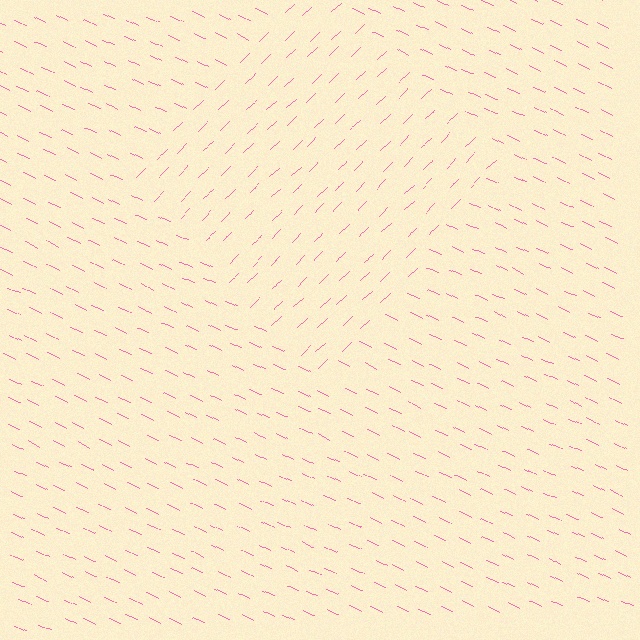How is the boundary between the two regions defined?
The boundary is defined purely by a change in line orientation (approximately 69 degrees difference). All lines are the same color and thickness.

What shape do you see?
I see a diamond.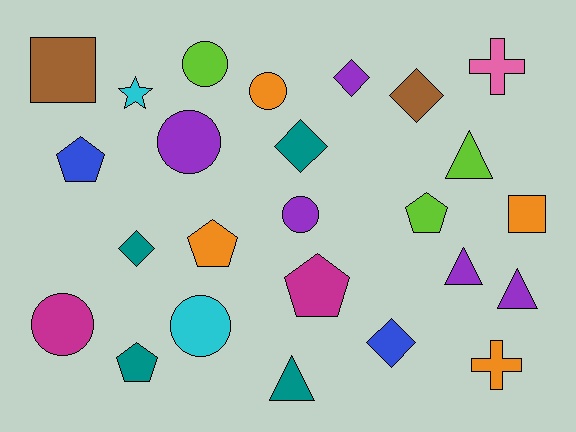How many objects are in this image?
There are 25 objects.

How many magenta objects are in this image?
There are 2 magenta objects.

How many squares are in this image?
There are 2 squares.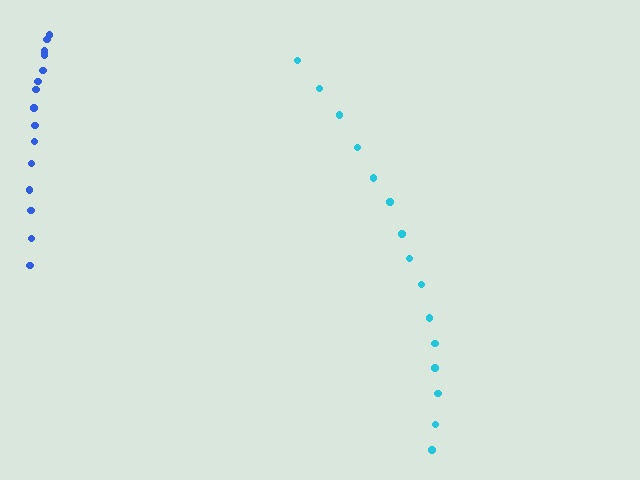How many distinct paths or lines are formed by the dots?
There are 2 distinct paths.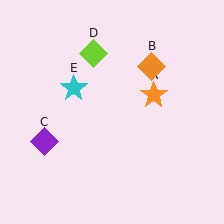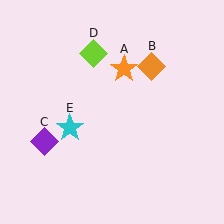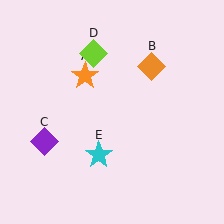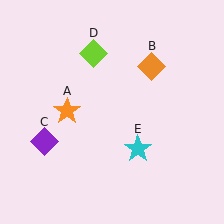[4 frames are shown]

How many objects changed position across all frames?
2 objects changed position: orange star (object A), cyan star (object E).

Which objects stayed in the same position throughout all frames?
Orange diamond (object B) and purple diamond (object C) and lime diamond (object D) remained stationary.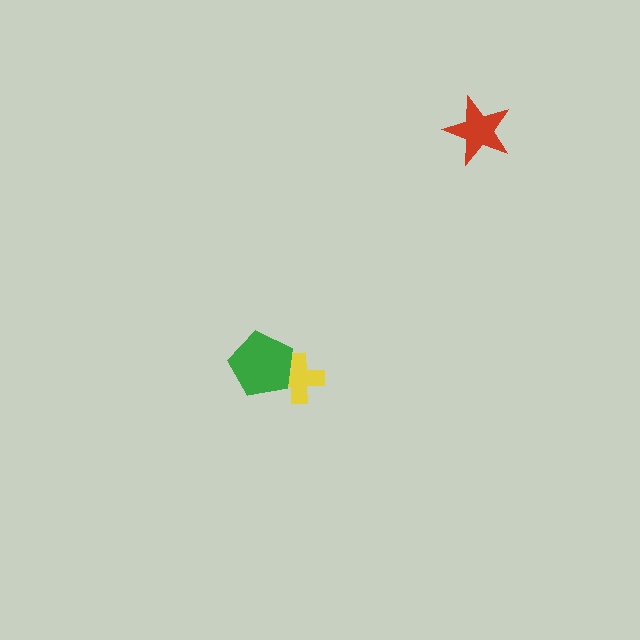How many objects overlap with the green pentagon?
1 object overlaps with the green pentagon.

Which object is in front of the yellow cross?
The green pentagon is in front of the yellow cross.